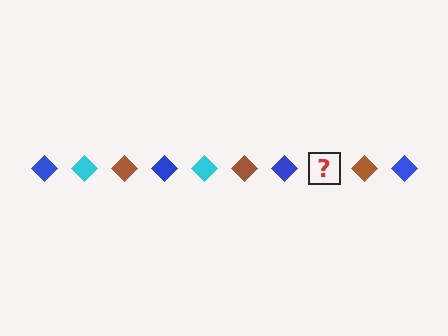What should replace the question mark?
The question mark should be replaced with a cyan diamond.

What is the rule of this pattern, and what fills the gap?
The rule is that the pattern cycles through blue, cyan, brown diamonds. The gap should be filled with a cyan diamond.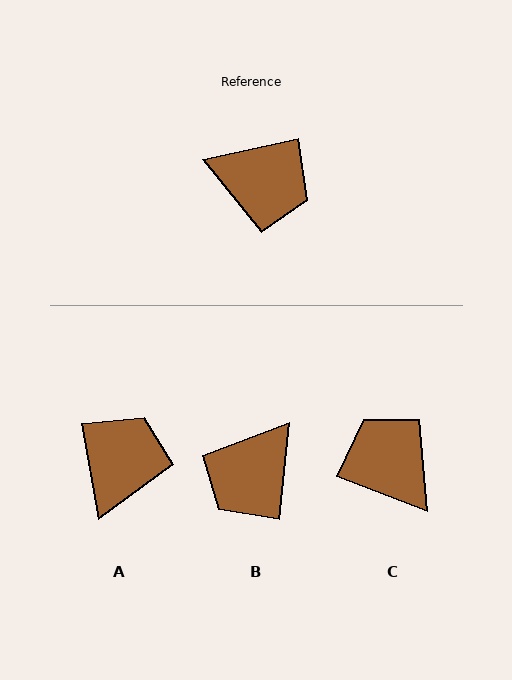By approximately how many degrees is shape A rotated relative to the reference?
Approximately 87 degrees counter-clockwise.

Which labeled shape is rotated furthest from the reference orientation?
C, about 146 degrees away.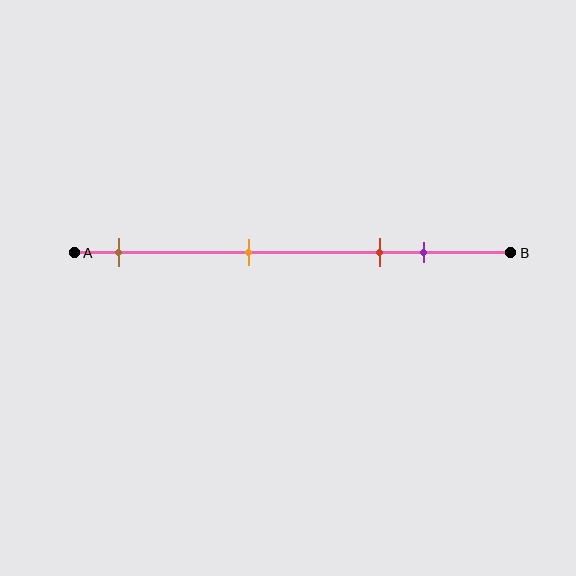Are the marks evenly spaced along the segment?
No, the marks are not evenly spaced.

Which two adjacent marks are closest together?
The red and purple marks are the closest adjacent pair.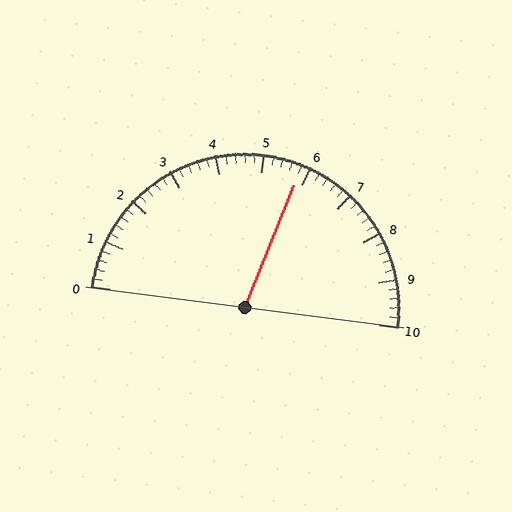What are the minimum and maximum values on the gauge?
The gauge ranges from 0 to 10.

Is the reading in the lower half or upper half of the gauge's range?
The reading is in the upper half of the range (0 to 10).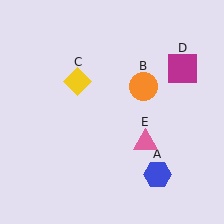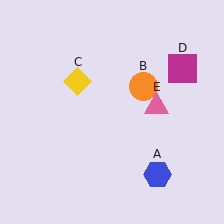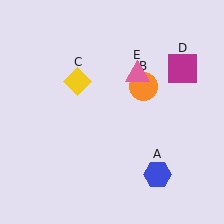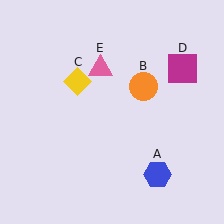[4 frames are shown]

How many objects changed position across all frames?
1 object changed position: pink triangle (object E).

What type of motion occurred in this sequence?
The pink triangle (object E) rotated counterclockwise around the center of the scene.